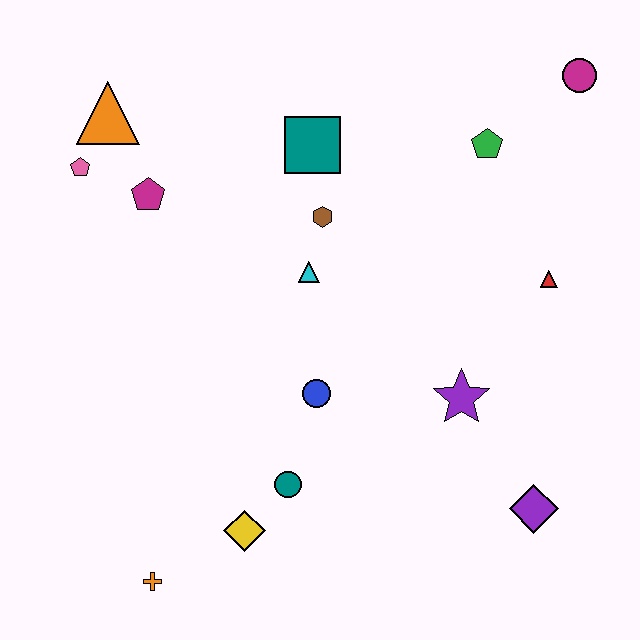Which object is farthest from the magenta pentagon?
The purple diamond is farthest from the magenta pentagon.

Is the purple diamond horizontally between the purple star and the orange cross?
No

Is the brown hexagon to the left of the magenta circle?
Yes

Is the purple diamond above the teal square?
No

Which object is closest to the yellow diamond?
The teal circle is closest to the yellow diamond.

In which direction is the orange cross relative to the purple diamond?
The orange cross is to the left of the purple diamond.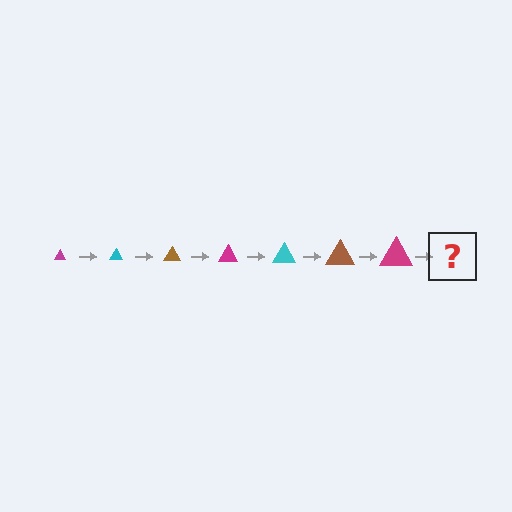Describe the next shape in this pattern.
It should be a cyan triangle, larger than the previous one.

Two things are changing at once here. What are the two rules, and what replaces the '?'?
The two rules are that the triangle grows larger each step and the color cycles through magenta, cyan, and brown. The '?' should be a cyan triangle, larger than the previous one.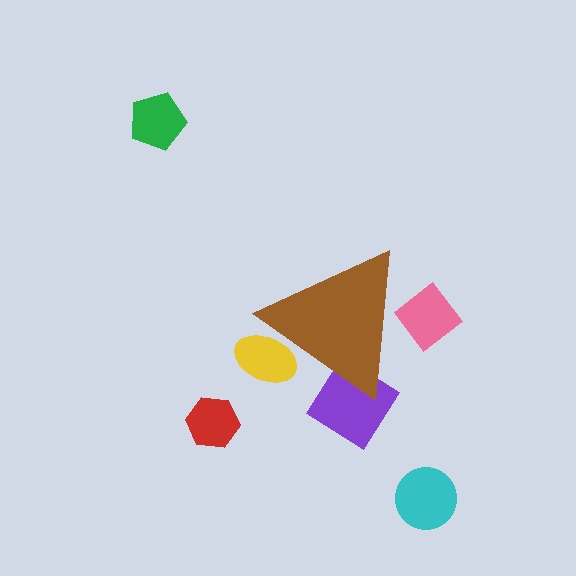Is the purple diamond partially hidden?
Yes, the purple diamond is partially hidden behind the brown triangle.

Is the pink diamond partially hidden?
Yes, the pink diamond is partially hidden behind the brown triangle.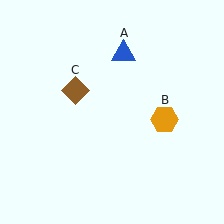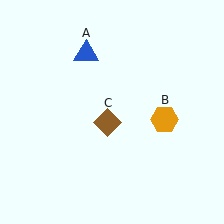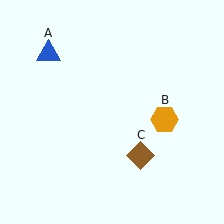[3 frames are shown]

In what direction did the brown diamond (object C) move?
The brown diamond (object C) moved down and to the right.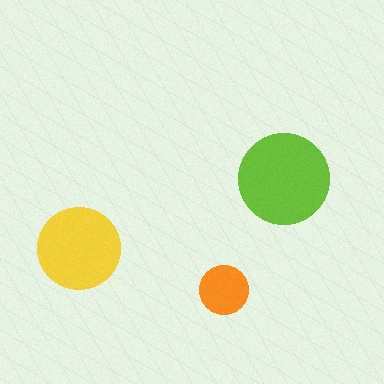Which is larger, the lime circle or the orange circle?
The lime one.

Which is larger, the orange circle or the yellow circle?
The yellow one.